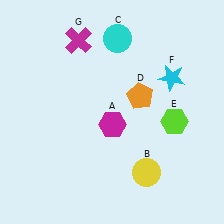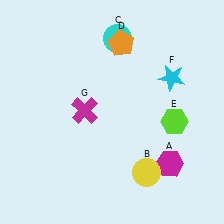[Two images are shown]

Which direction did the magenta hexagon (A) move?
The magenta hexagon (A) moved right.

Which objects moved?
The objects that moved are: the magenta hexagon (A), the orange pentagon (D), the magenta cross (G).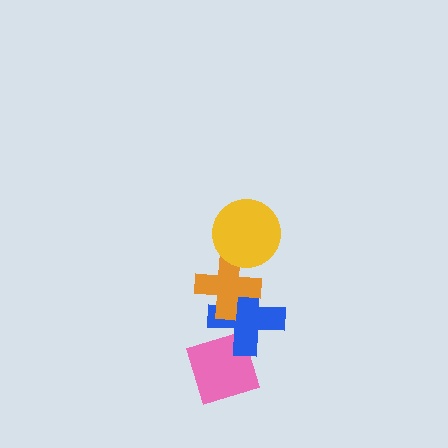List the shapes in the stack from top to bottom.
From top to bottom: the yellow circle, the orange cross, the blue cross, the pink diamond.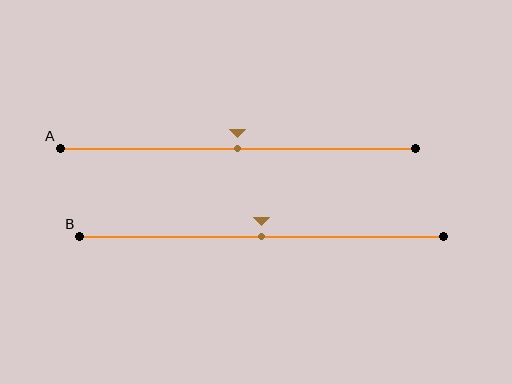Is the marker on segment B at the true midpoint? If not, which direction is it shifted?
Yes, the marker on segment B is at the true midpoint.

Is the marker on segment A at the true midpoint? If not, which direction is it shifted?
Yes, the marker on segment A is at the true midpoint.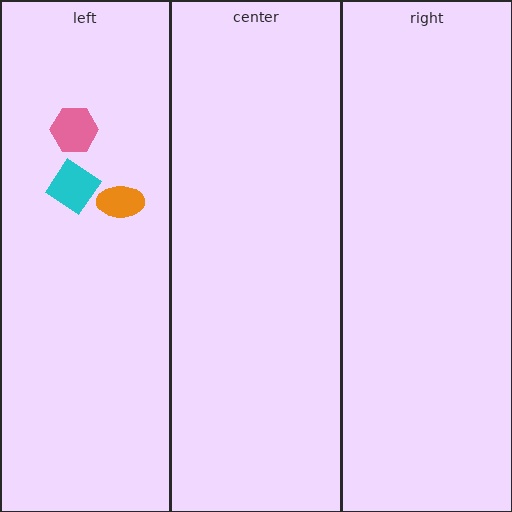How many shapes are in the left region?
3.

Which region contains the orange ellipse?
The left region.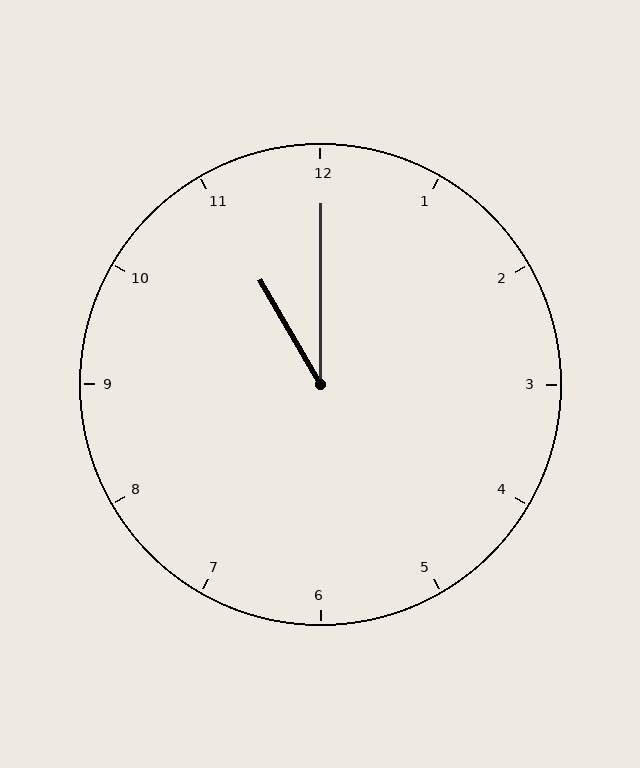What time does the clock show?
11:00.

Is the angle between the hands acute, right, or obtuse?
It is acute.